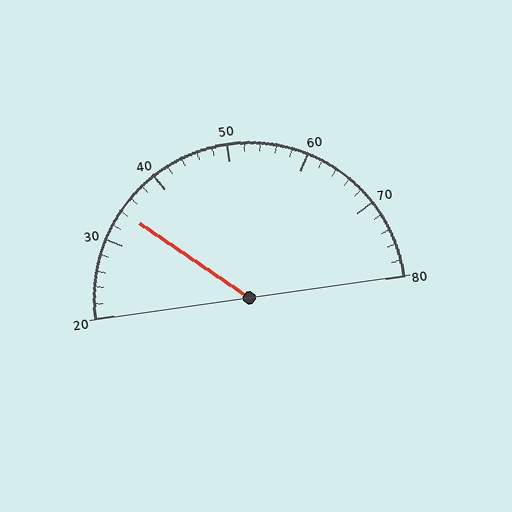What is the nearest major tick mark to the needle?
The nearest major tick mark is 30.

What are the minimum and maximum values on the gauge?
The gauge ranges from 20 to 80.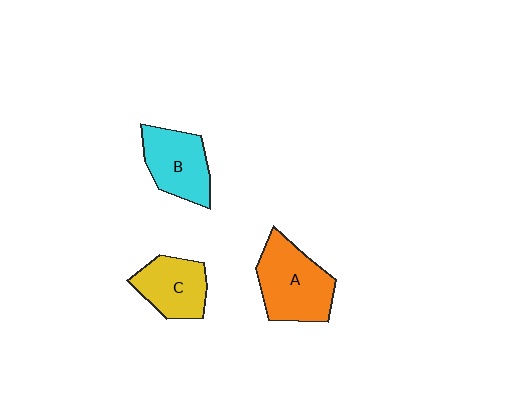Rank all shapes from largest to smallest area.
From largest to smallest: A (orange), B (cyan), C (yellow).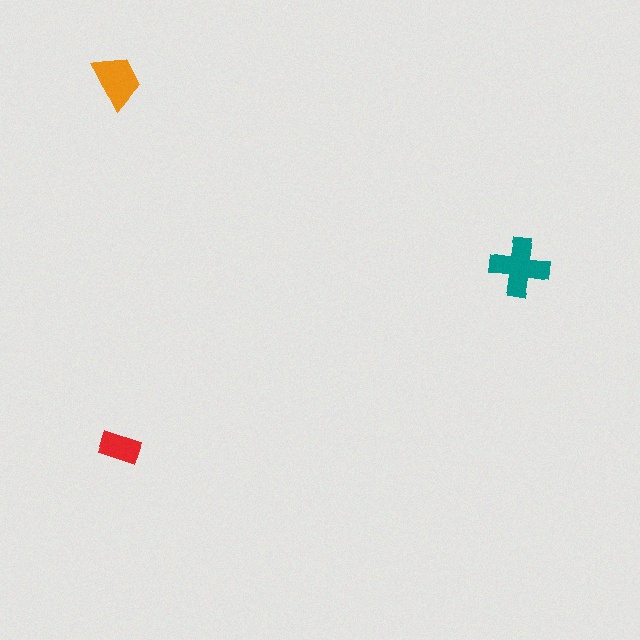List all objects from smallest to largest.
The red rectangle, the orange trapezoid, the teal cross.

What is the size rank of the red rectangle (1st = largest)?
3rd.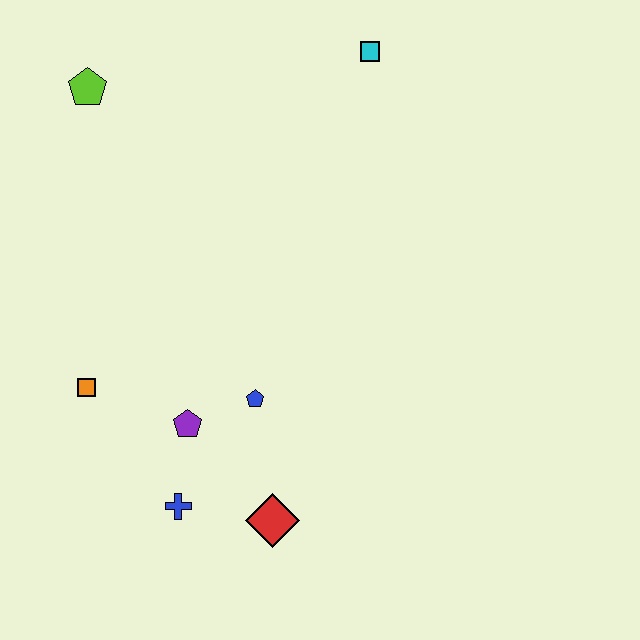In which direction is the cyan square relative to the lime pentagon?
The cyan square is to the right of the lime pentagon.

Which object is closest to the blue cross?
The purple pentagon is closest to the blue cross.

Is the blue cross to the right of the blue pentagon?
No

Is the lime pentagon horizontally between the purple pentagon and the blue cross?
No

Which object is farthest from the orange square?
The cyan square is farthest from the orange square.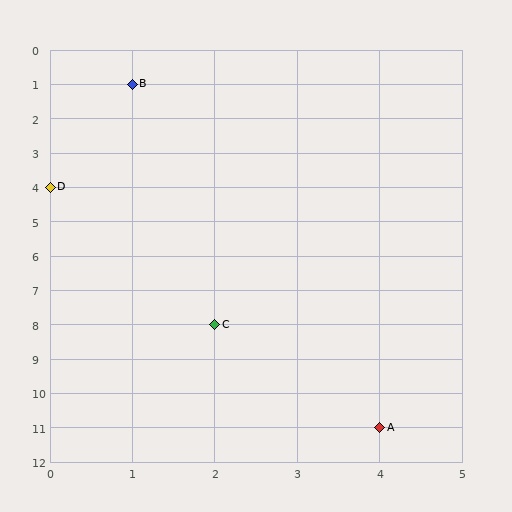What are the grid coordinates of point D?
Point D is at grid coordinates (0, 4).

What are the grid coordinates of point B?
Point B is at grid coordinates (1, 1).